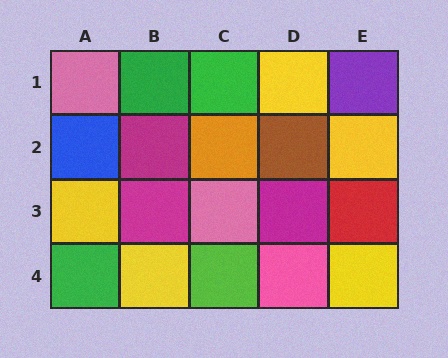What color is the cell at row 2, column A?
Blue.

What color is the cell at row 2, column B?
Magenta.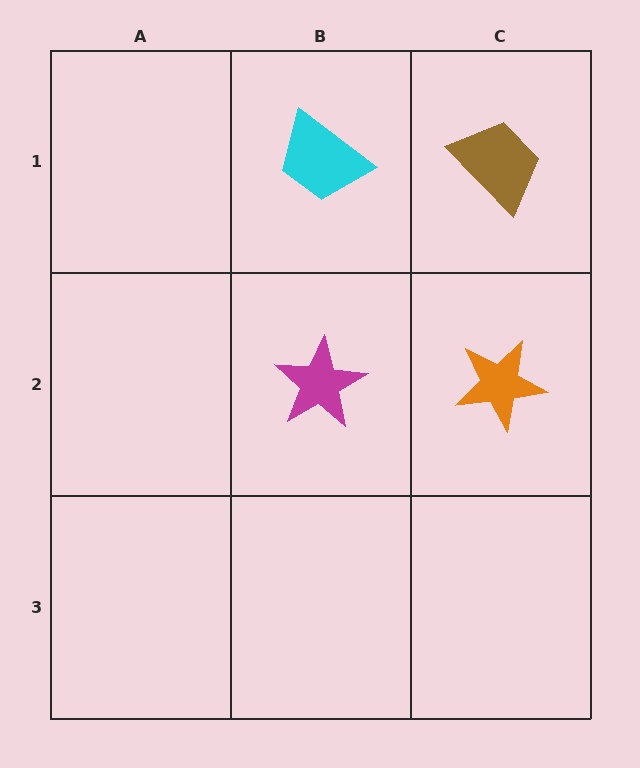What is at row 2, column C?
An orange star.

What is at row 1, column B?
A cyan trapezoid.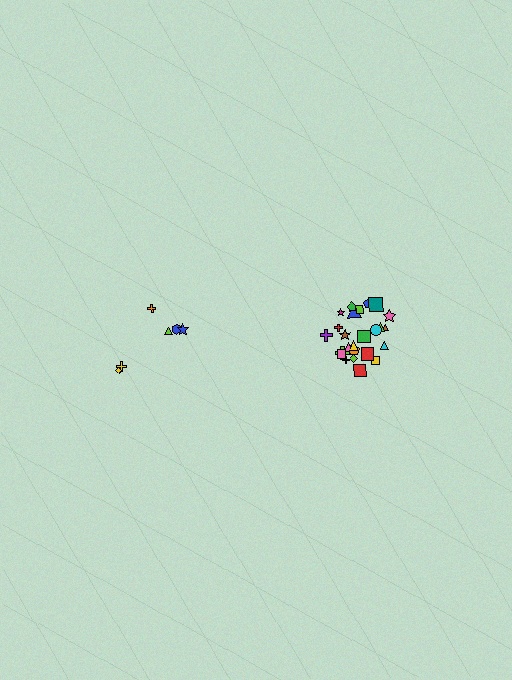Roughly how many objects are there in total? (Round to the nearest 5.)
Roughly 30 objects in total.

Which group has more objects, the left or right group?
The right group.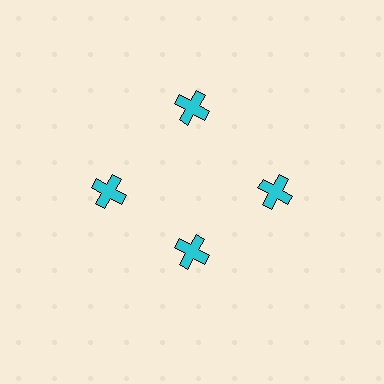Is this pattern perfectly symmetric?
No. The 4 cyan crosses are arranged in a ring, but one element near the 6 o'clock position is pulled inward toward the center, breaking the 4-fold rotational symmetry.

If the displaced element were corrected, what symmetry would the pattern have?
It would have 4-fold rotational symmetry — the pattern would map onto itself every 90 degrees.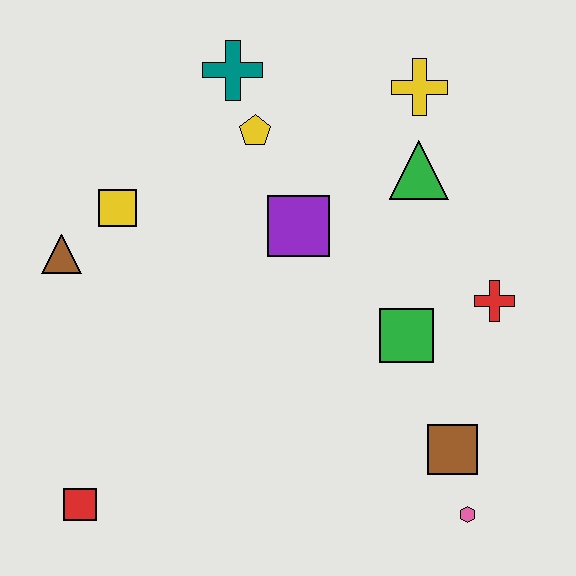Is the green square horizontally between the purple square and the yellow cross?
Yes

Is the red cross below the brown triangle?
Yes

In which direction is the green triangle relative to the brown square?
The green triangle is above the brown square.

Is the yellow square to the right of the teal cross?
No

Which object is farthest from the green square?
The red square is farthest from the green square.